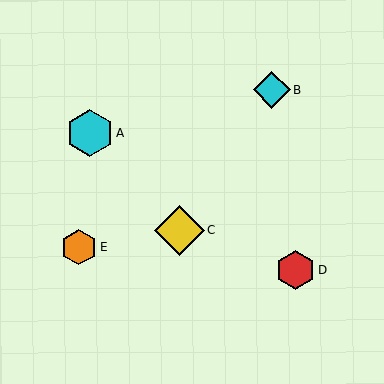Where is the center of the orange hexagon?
The center of the orange hexagon is at (79, 247).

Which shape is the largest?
The yellow diamond (labeled C) is the largest.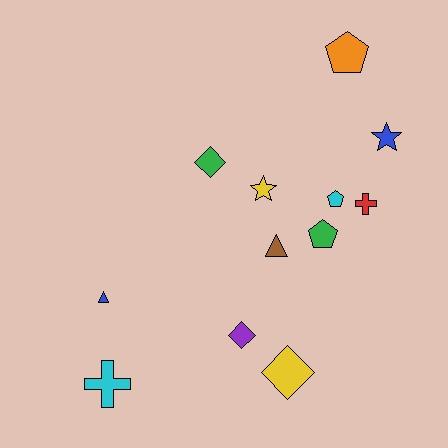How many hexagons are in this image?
There are no hexagons.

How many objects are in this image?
There are 12 objects.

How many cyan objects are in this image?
There are 2 cyan objects.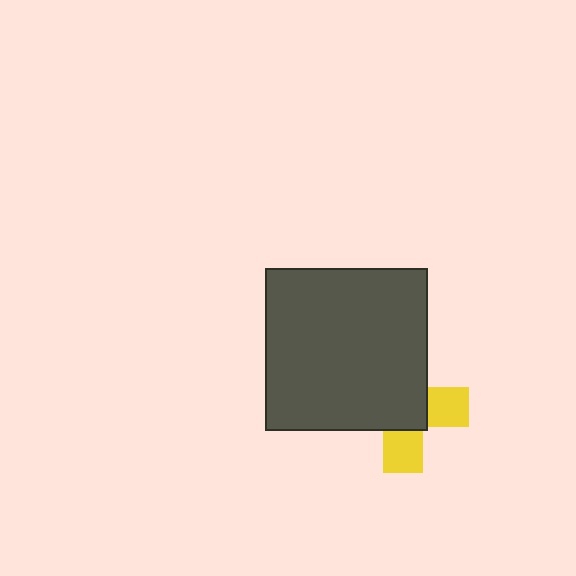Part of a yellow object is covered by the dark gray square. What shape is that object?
It is a cross.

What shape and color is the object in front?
The object in front is a dark gray square.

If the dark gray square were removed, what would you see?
You would see the complete yellow cross.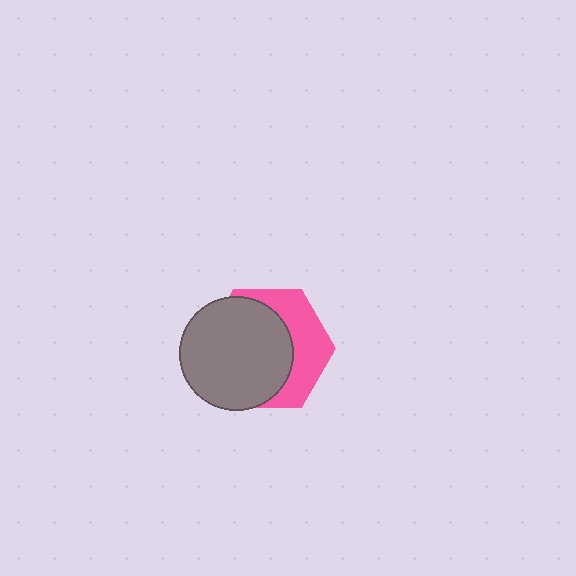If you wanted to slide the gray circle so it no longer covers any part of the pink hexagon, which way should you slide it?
Slide it left — that is the most direct way to separate the two shapes.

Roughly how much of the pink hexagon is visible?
A small part of it is visible (roughly 38%).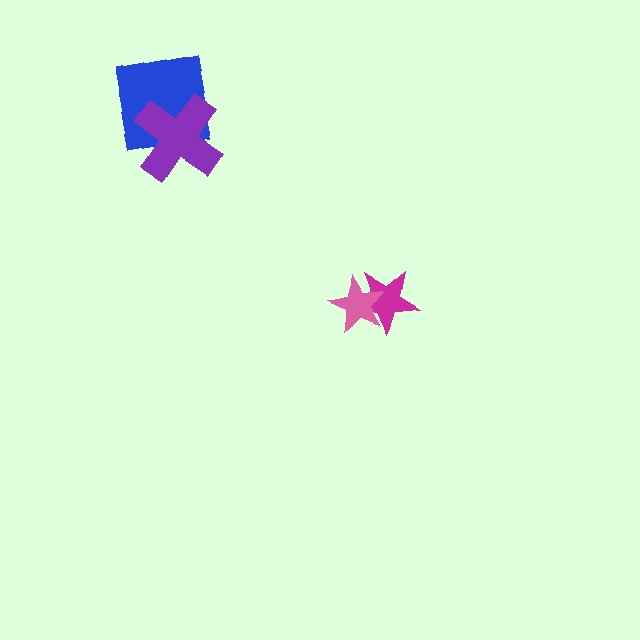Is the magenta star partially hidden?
Yes, it is partially covered by another shape.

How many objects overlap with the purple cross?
1 object overlaps with the purple cross.